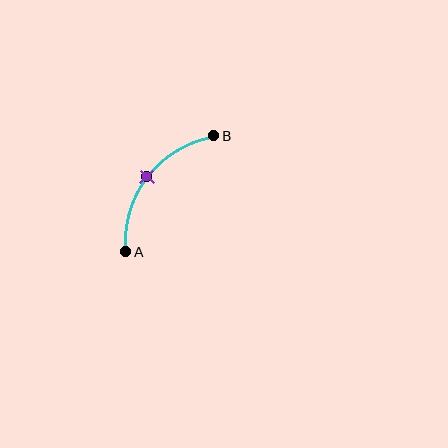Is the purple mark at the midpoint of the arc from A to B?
Yes. The purple mark lies on the arc at equal arc-length from both A and B — it is the arc midpoint.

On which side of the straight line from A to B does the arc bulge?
The arc bulges above and to the left of the straight line connecting A and B.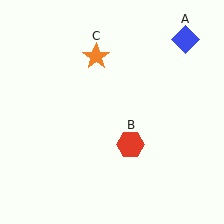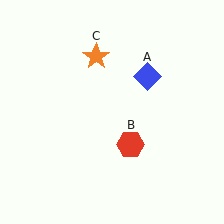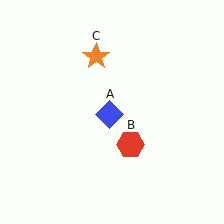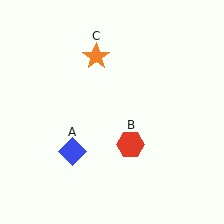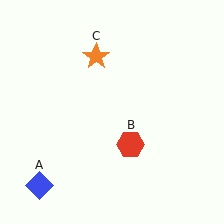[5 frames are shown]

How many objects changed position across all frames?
1 object changed position: blue diamond (object A).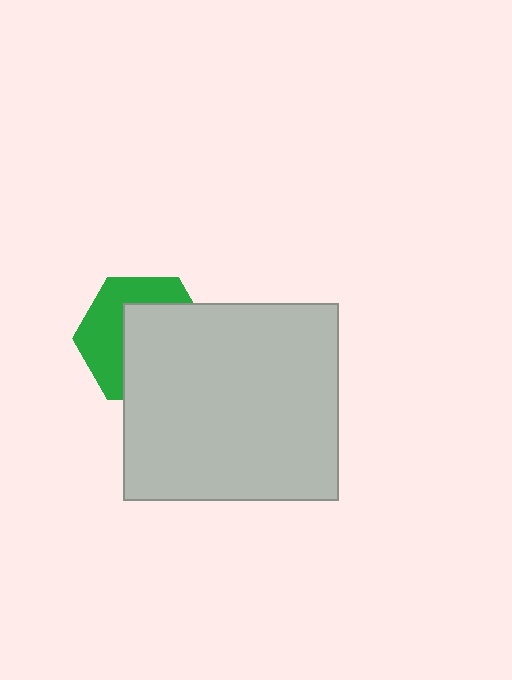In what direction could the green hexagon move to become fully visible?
The green hexagon could move toward the upper-left. That would shift it out from behind the light gray rectangle entirely.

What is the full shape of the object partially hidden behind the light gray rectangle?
The partially hidden object is a green hexagon.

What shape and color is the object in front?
The object in front is a light gray rectangle.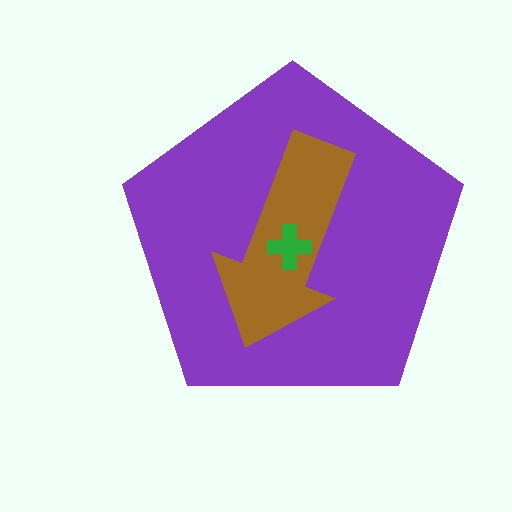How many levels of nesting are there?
3.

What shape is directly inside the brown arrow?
The green cross.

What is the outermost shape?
The purple pentagon.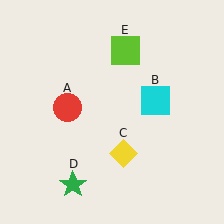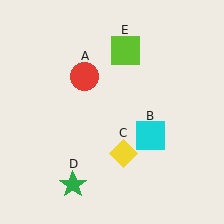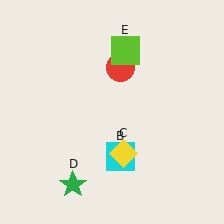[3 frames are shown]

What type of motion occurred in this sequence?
The red circle (object A), cyan square (object B) rotated clockwise around the center of the scene.